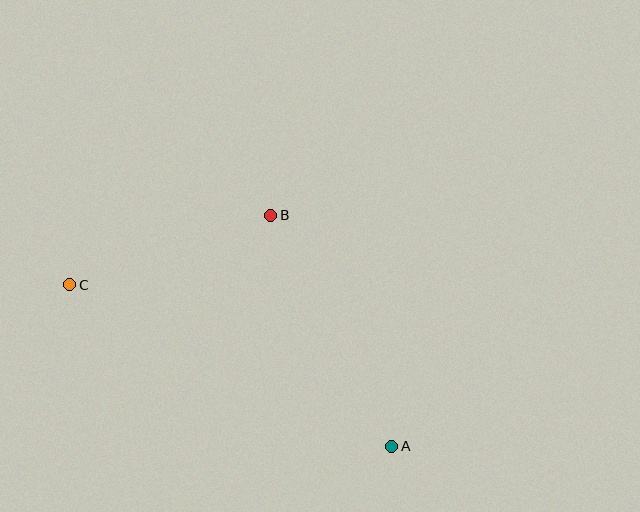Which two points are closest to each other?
Points B and C are closest to each other.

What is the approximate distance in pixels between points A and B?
The distance between A and B is approximately 261 pixels.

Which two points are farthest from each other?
Points A and C are farthest from each other.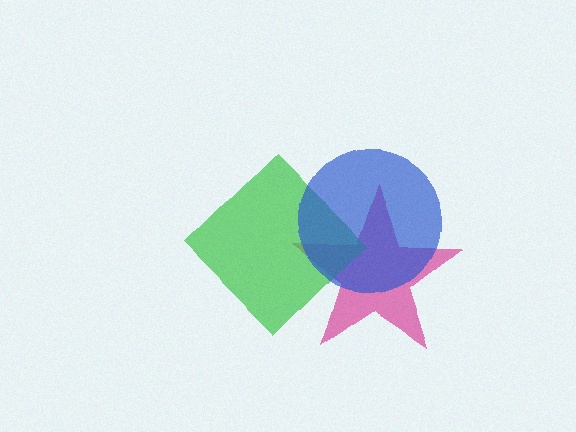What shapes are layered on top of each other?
The layered shapes are: a magenta star, a green diamond, a blue circle.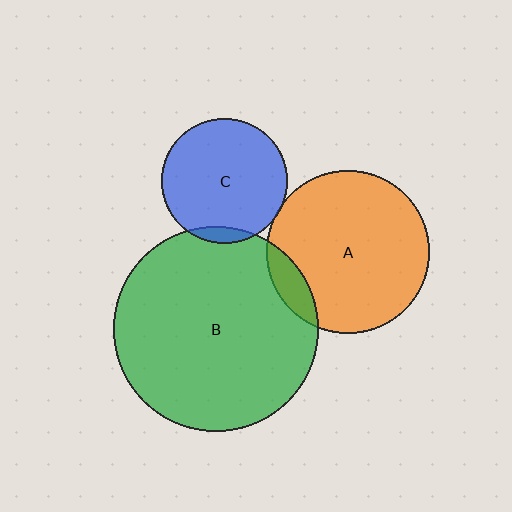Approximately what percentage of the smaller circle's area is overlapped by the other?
Approximately 5%.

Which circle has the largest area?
Circle B (green).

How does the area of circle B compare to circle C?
Approximately 2.7 times.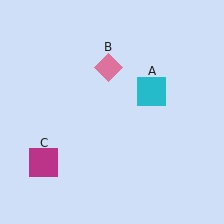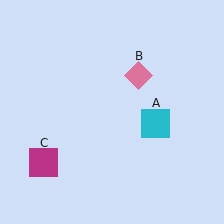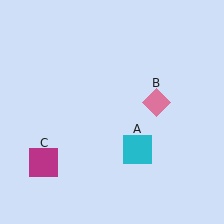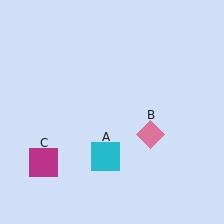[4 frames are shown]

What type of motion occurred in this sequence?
The cyan square (object A), pink diamond (object B) rotated clockwise around the center of the scene.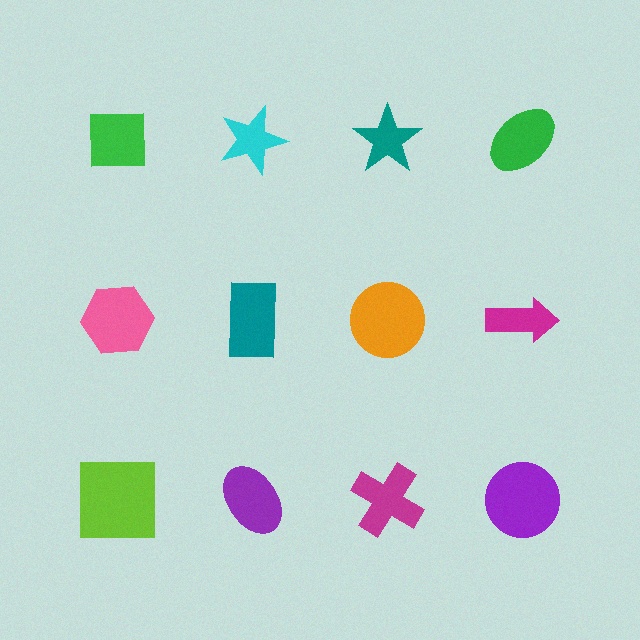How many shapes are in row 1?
4 shapes.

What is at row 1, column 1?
A green square.